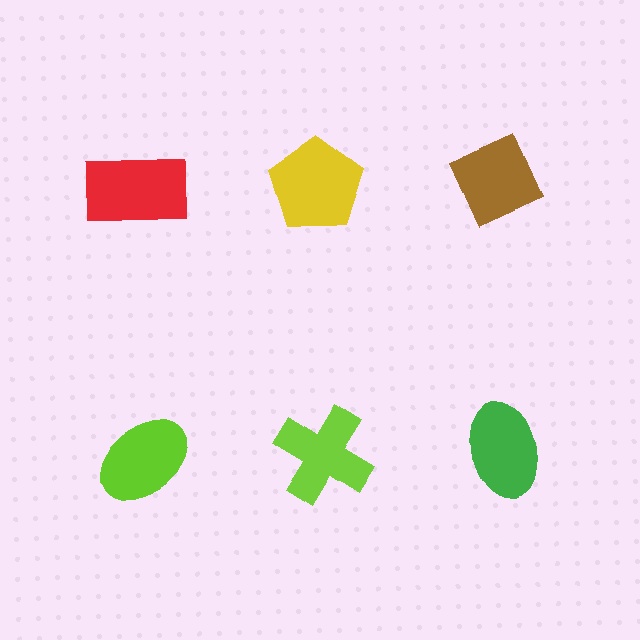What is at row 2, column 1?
A lime ellipse.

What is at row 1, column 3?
A brown diamond.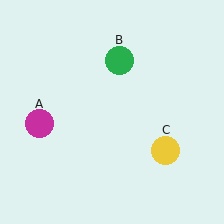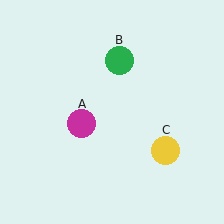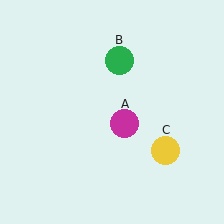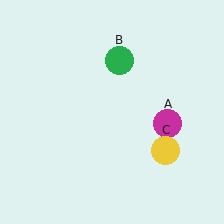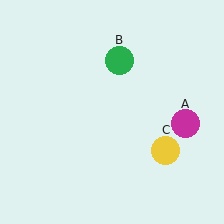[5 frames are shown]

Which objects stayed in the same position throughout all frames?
Green circle (object B) and yellow circle (object C) remained stationary.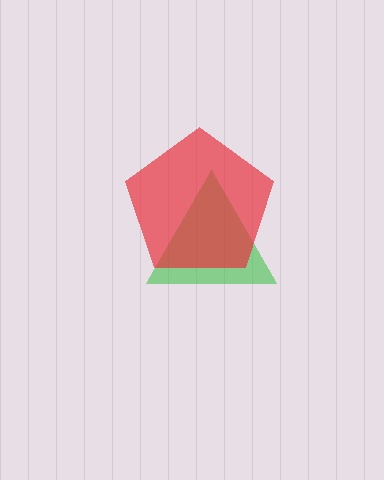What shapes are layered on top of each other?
The layered shapes are: a green triangle, a red pentagon.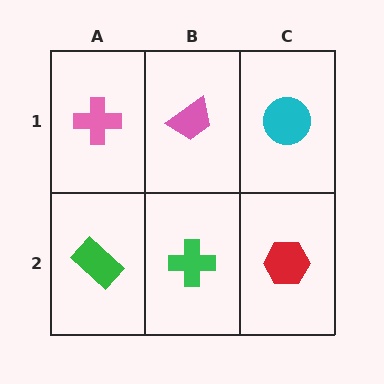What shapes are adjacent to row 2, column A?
A pink cross (row 1, column A), a green cross (row 2, column B).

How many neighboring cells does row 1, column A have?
2.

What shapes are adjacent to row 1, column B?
A green cross (row 2, column B), a pink cross (row 1, column A), a cyan circle (row 1, column C).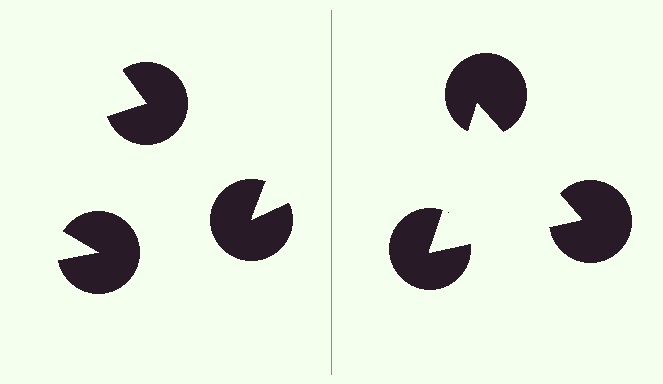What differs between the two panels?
The pac-man discs are positioned identically on both sides; only the wedge orientations differ. On the right they align to a triangle; on the left they are misaligned.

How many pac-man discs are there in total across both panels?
6 — 3 on each side.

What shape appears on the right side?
An illusory triangle.